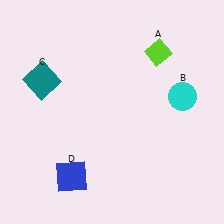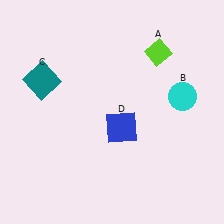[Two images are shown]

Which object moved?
The blue square (D) moved right.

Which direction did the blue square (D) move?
The blue square (D) moved right.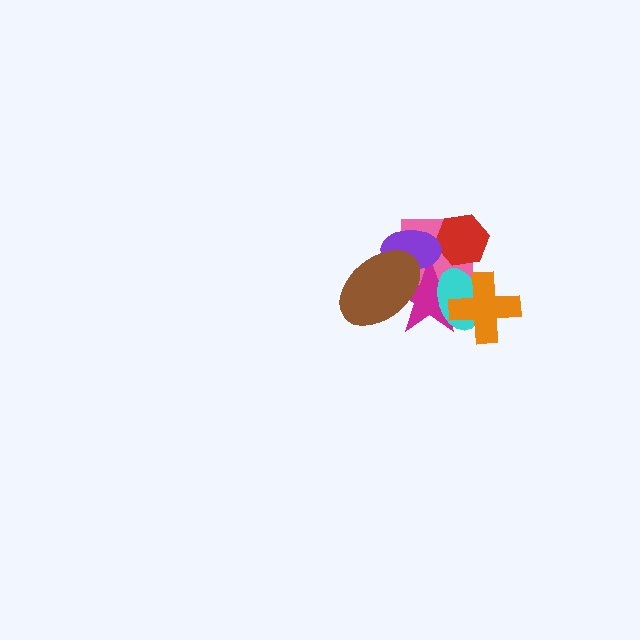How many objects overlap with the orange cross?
2 objects overlap with the orange cross.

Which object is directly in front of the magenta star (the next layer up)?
The cyan ellipse is directly in front of the magenta star.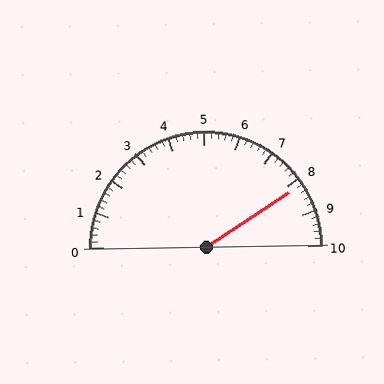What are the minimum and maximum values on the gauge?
The gauge ranges from 0 to 10.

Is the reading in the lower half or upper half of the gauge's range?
The reading is in the upper half of the range (0 to 10).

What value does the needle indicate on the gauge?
The needle indicates approximately 8.2.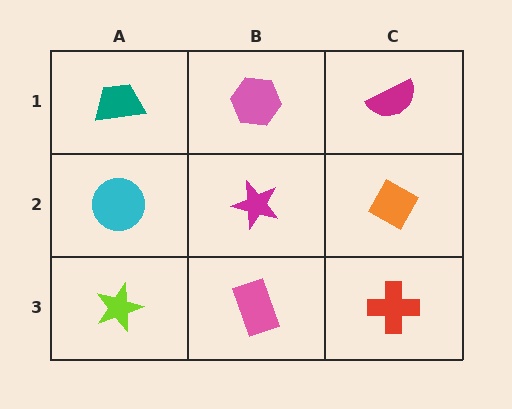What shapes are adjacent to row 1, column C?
An orange diamond (row 2, column C), a pink hexagon (row 1, column B).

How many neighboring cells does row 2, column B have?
4.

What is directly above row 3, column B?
A magenta star.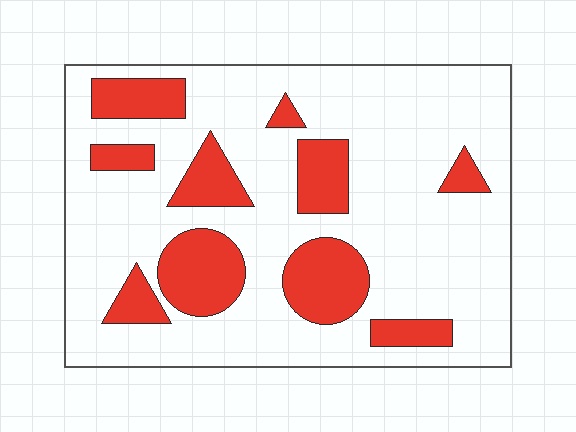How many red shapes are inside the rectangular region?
10.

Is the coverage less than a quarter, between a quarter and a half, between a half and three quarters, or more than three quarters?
Less than a quarter.